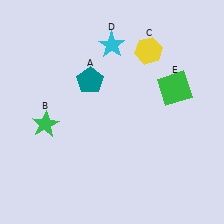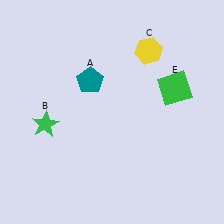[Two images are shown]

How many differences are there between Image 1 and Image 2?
There is 1 difference between the two images.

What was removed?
The cyan star (D) was removed in Image 2.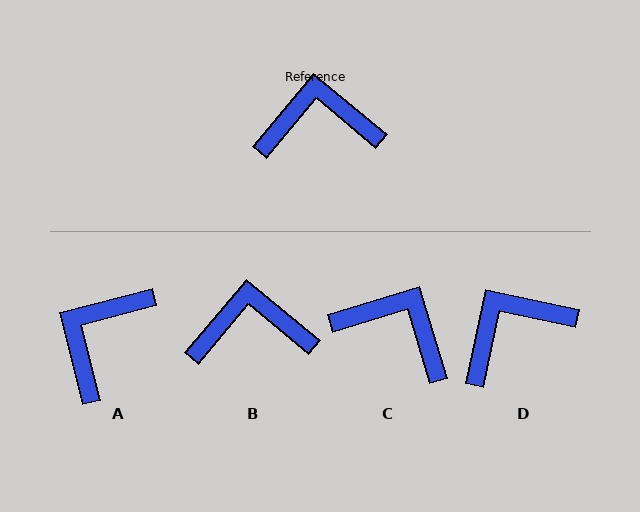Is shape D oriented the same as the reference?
No, it is off by about 28 degrees.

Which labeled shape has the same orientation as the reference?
B.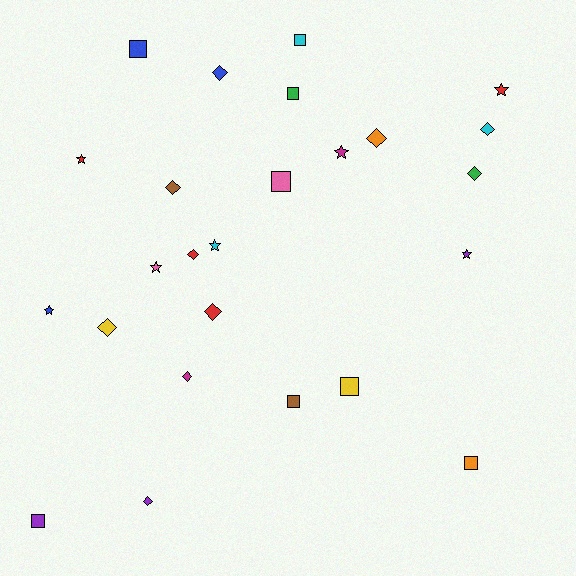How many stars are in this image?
There are 7 stars.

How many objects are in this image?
There are 25 objects.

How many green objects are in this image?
There are 2 green objects.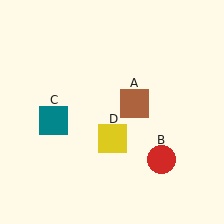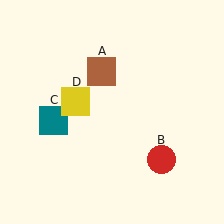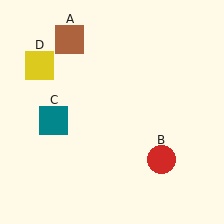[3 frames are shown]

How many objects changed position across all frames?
2 objects changed position: brown square (object A), yellow square (object D).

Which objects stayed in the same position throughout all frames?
Red circle (object B) and teal square (object C) remained stationary.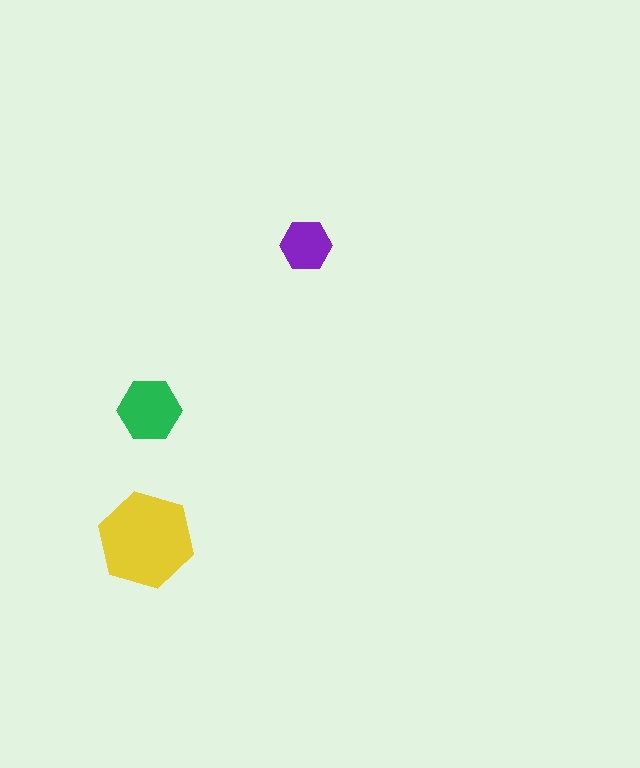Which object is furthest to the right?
The purple hexagon is rightmost.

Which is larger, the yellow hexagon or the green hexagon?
The yellow one.